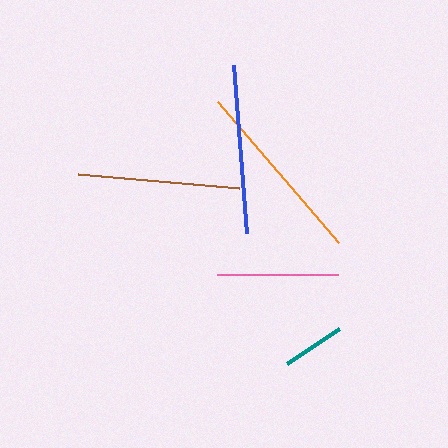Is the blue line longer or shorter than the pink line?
The blue line is longer than the pink line.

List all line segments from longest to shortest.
From longest to shortest: orange, blue, brown, pink, teal.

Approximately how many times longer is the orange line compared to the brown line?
The orange line is approximately 1.1 times the length of the brown line.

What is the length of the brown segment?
The brown segment is approximately 162 pixels long.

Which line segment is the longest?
The orange line is the longest at approximately 185 pixels.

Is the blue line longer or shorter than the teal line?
The blue line is longer than the teal line.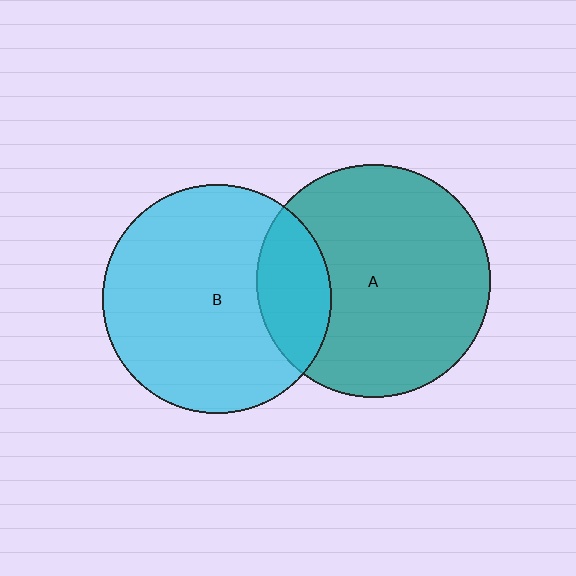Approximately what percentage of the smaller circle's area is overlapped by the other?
Approximately 20%.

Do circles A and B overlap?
Yes.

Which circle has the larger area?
Circle A (teal).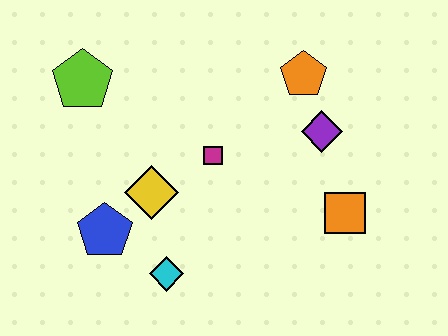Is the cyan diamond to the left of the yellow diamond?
No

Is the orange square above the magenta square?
No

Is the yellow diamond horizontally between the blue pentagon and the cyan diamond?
Yes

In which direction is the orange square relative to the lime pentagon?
The orange square is to the right of the lime pentagon.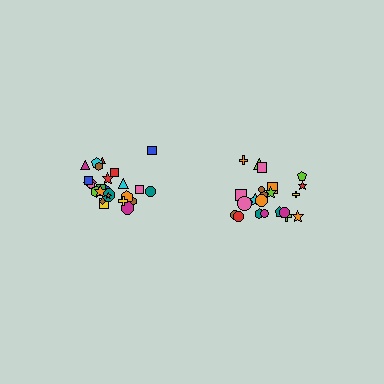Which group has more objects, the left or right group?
The left group.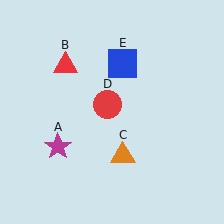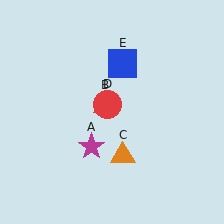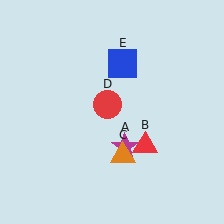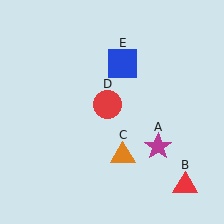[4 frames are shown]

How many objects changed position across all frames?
2 objects changed position: magenta star (object A), red triangle (object B).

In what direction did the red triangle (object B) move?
The red triangle (object B) moved down and to the right.